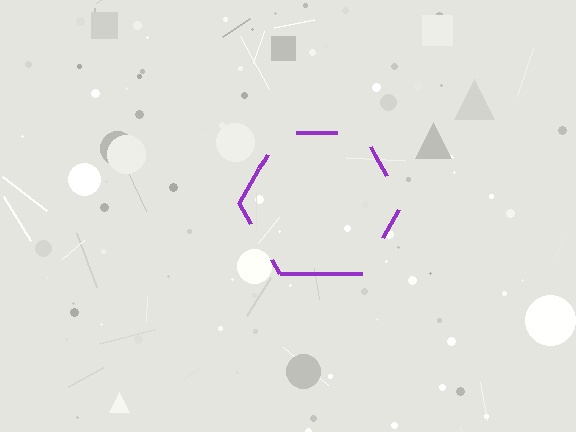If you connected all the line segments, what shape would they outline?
They would outline a hexagon.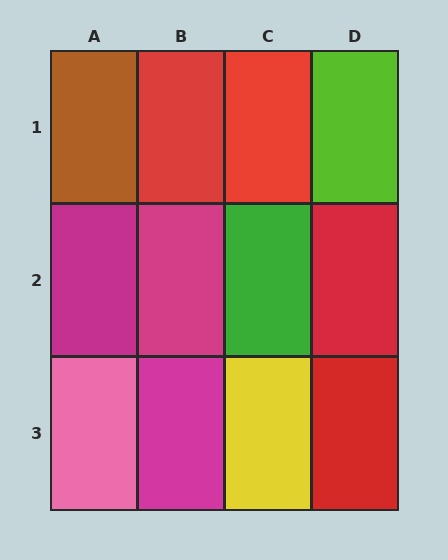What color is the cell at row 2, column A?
Magenta.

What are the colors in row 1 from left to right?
Brown, red, red, lime.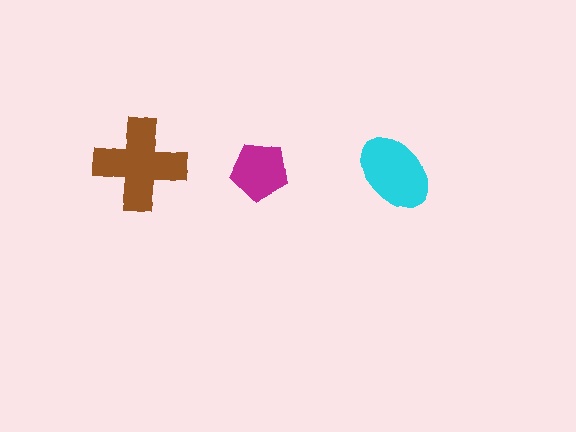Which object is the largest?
The brown cross.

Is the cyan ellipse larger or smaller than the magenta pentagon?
Larger.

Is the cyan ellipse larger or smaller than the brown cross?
Smaller.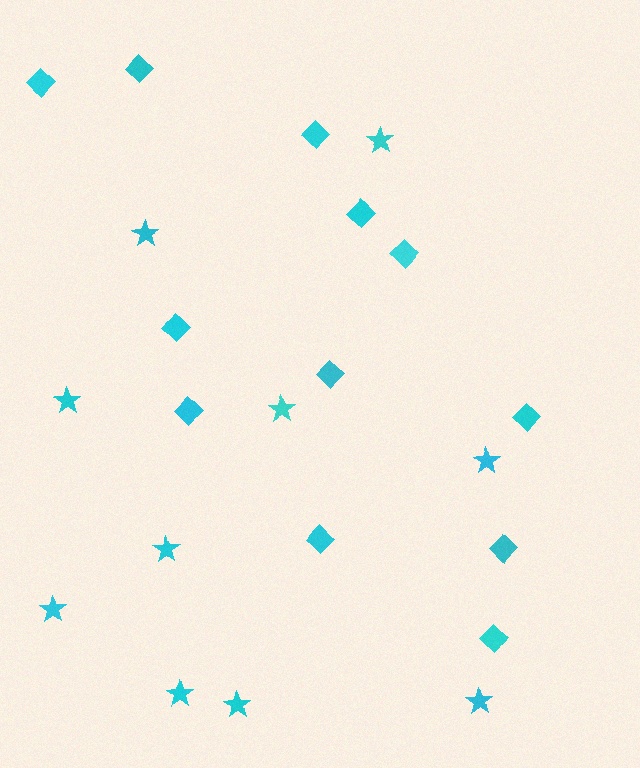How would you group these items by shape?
There are 2 groups: one group of stars (10) and one group of diamonds (12).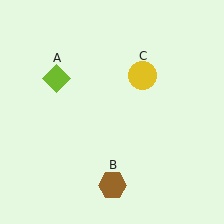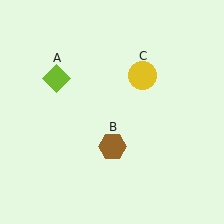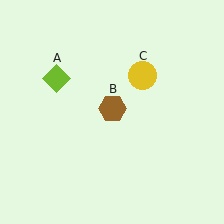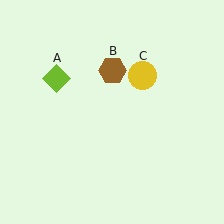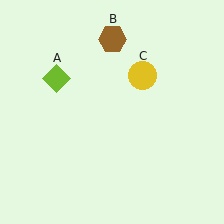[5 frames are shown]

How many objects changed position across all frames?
1 object changed position: brown hexagon (object B).